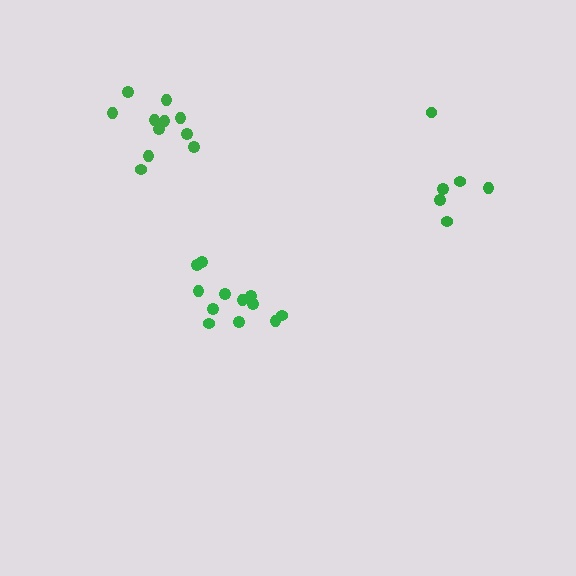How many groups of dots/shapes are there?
There are 3 groups.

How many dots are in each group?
Group 1: 12 dots, Group 2: 11 dots, Group 3: 6 dots (29 total).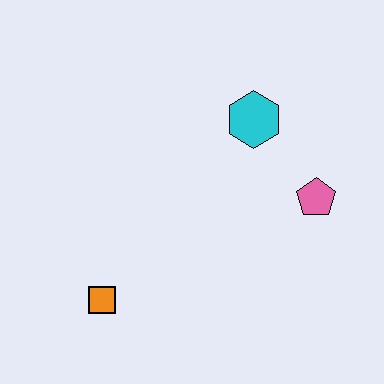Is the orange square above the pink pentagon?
No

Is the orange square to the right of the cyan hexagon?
No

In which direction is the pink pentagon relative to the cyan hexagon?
The pink pentagon is below the cyan hexagon.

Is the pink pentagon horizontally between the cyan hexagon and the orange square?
No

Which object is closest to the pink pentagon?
The cyan hexagon is closest to the pink pentagon.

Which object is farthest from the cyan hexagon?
The orange square is farthest from the cyan hexagon.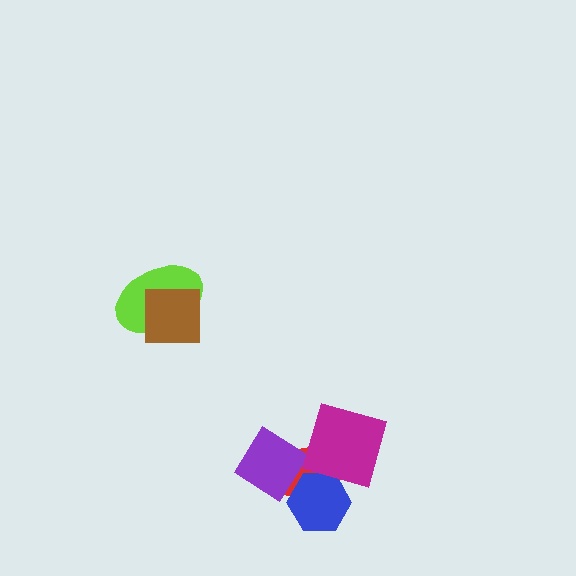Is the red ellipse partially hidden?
Yes, it is partially covered by another shape.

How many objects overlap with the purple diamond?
3 objects overlap with the purple diamond.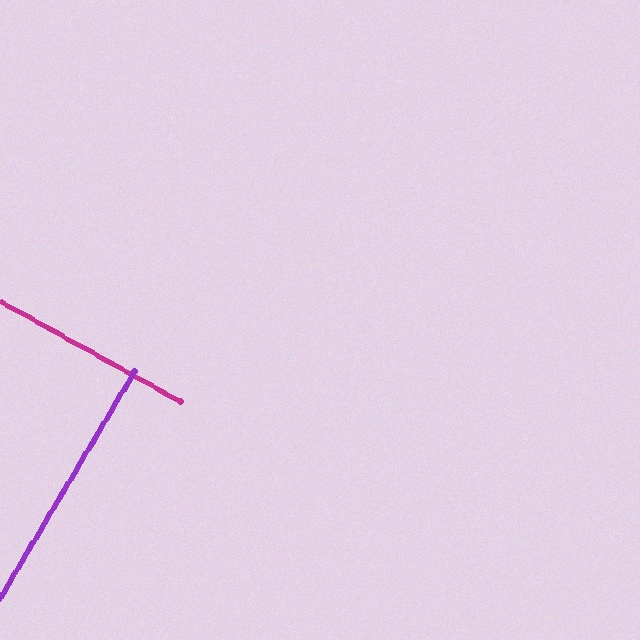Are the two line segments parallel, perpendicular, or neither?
Perpendicular — they meet at approximately 88°.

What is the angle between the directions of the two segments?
Approximately 88 degrees.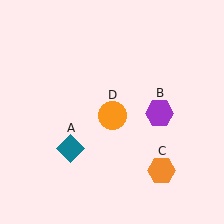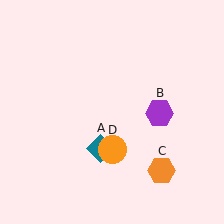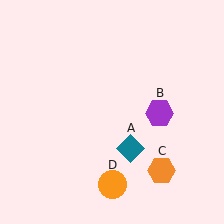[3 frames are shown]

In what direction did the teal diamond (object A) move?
The teal diamond (object A) moved right.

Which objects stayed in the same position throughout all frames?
Purple hexagon (object B) and orange hexagon (object C) remained stationary.